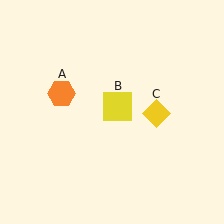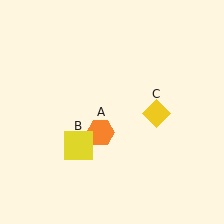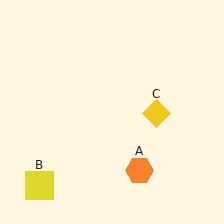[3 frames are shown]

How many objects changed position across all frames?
2 objects changed position: orange hexagon (object A), yellow square (object B).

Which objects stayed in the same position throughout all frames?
Yellow diamond (object C) remained stationary.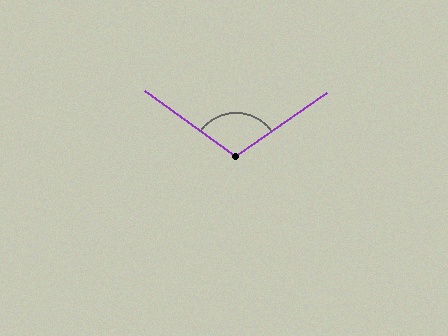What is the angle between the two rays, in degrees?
Approximately 109 degrees.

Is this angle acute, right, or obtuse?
It is obtuse.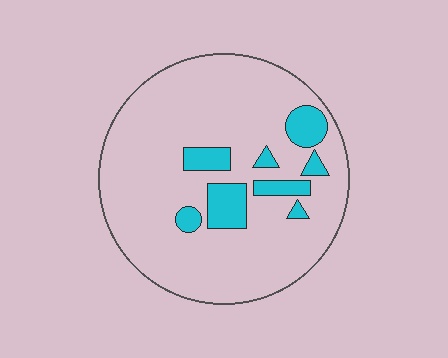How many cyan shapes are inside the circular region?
8.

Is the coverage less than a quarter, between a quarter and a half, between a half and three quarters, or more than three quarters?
Less than a quarter.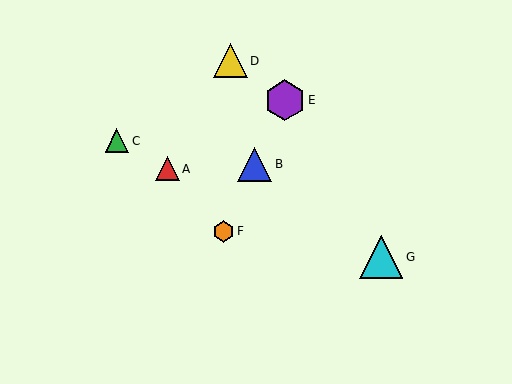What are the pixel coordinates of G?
Object G is at (381, 257).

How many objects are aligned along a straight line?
3 objects (B, E, F) are aligned along a straight line.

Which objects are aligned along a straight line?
Objects B, E, F are aligned along a straight line.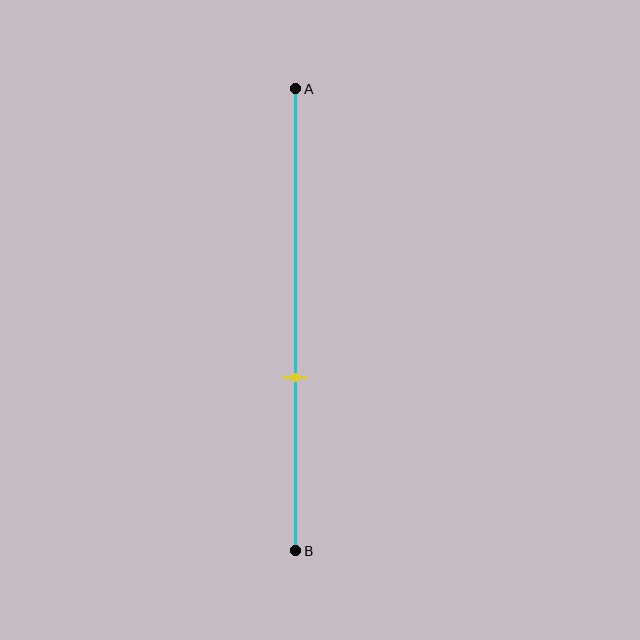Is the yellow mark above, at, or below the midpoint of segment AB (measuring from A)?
The yellow mark is below the midpoint of segment AB.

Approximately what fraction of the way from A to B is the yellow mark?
The yellow mark is approximately 65% of the way from A to B.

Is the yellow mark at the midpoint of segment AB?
No, the mark is at about 65% from A, not at the 50% midpoint.